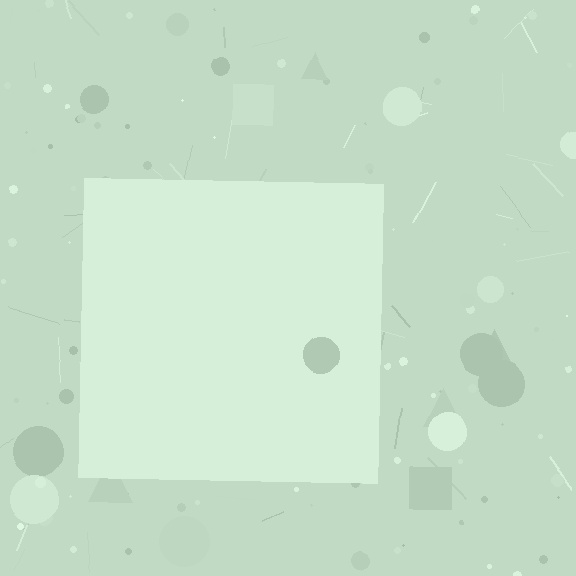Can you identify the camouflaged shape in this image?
The camouflaged shape is a square.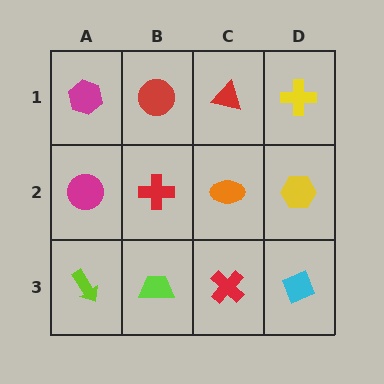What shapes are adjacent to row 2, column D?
A yellow cross (row 1, column D), a cyan diamond (row 3, column D), an orange ellipse (row 2, column C).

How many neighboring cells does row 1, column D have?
2.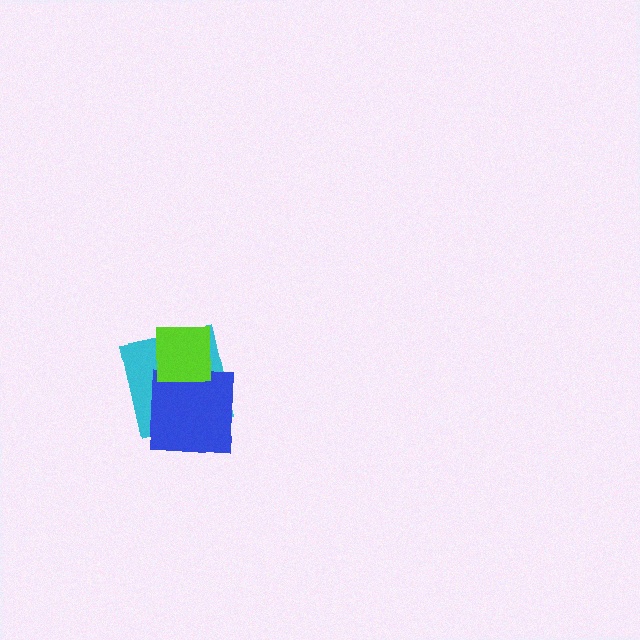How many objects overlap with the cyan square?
2 objects overlap with the cyan square.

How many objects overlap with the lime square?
2 objects overlap with the lime square.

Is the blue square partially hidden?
Yes, it is partially covered by another shape.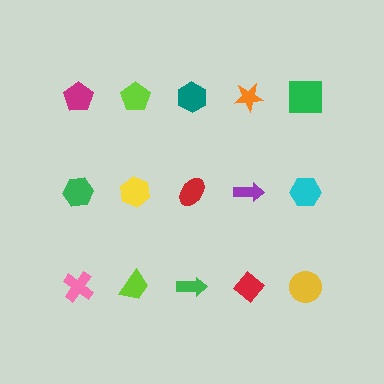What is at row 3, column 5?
A yellow circle.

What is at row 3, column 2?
A lime trapezoid.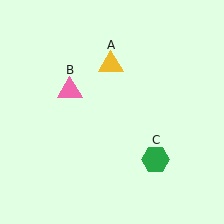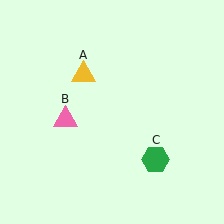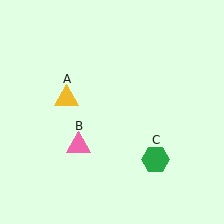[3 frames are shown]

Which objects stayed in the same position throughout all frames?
Green hexagon (object C) remained stationary.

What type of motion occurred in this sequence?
The yellow triangle (object A), pink triangle (object B) rotated counterclockwise around the center of the scene.